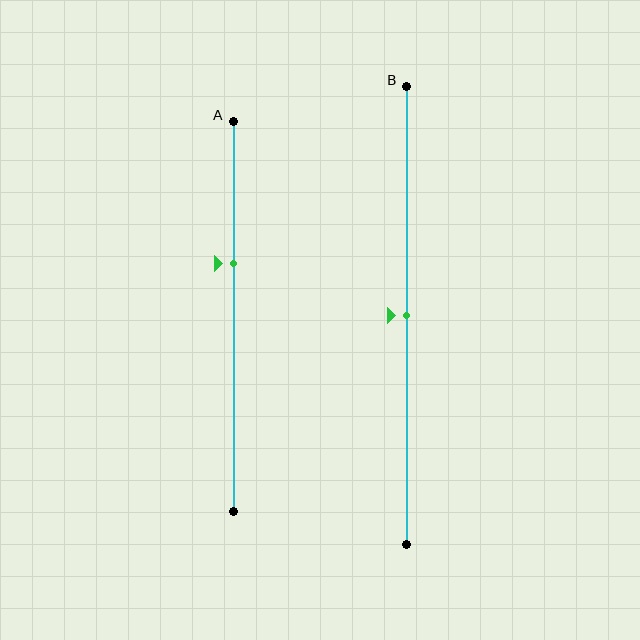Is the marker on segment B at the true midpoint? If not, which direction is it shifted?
Yes, the marker on segment B is at the true midpoint.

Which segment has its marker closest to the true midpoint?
Segment B has its marker closest to the true midpoint.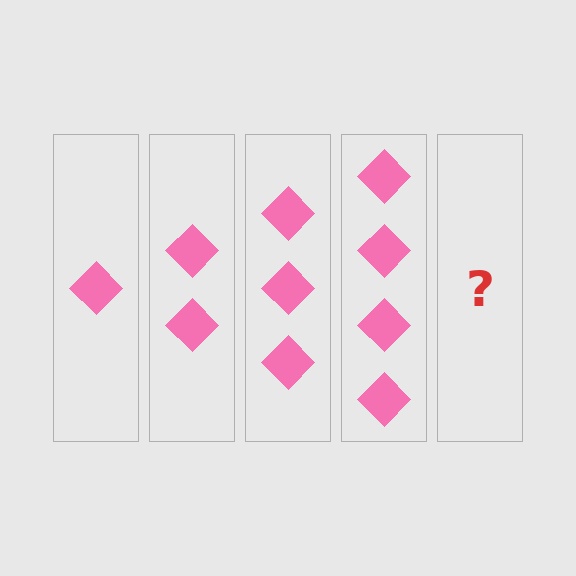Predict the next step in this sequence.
The next step is 5 diamonds.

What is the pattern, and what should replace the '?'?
The pattern is that each step adds one more diamond. The '?' should be 5 diamonds.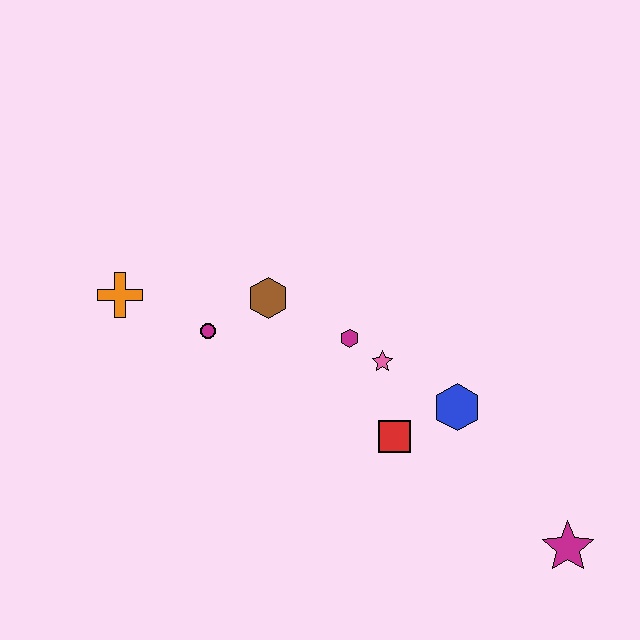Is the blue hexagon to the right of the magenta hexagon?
Yes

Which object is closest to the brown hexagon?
The magenta circle is closest to the brown hexagon.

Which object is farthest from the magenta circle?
The magenta star is farthest from the magenta circle.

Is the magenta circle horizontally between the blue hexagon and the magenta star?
No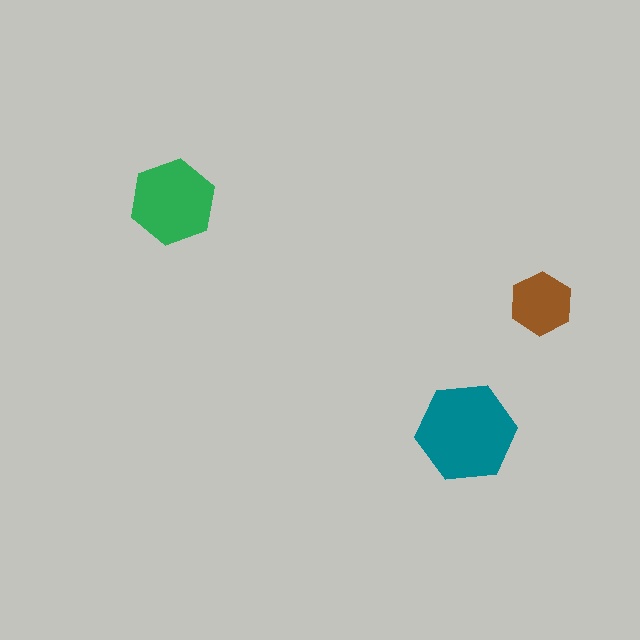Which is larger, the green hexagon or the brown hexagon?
The green one.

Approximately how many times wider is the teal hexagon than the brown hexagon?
About 1.5 times wider.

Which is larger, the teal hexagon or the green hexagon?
The teal one.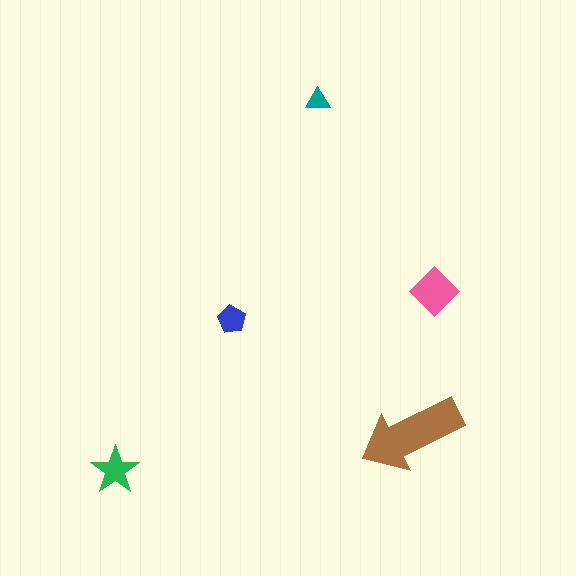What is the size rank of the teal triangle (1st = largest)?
5th.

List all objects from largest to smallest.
The brown arrow, the pink diamond, the green star, the blue pentagon, the teal triangle.